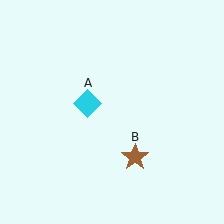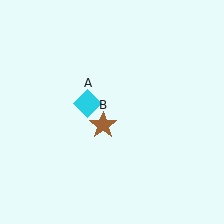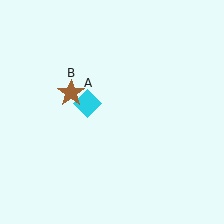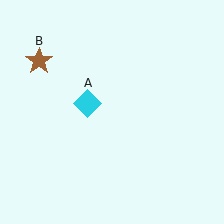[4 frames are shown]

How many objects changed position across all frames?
1 object changed position: brown star (object B).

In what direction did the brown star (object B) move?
The brown star (object B) moved up and to the left.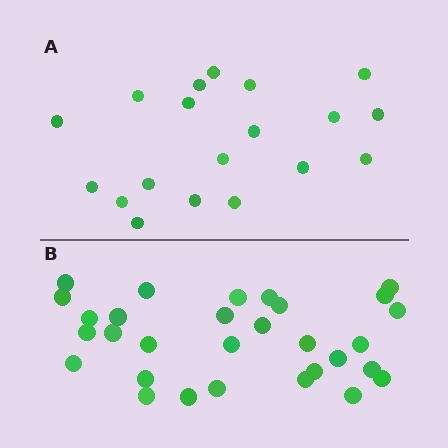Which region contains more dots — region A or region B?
Region B (the bottom region) has more dots.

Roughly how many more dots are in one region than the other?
Region B has roughly 12 or so more dots than region A.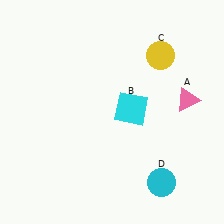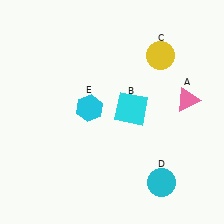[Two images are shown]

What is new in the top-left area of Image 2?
A cyan hexagon (E) was added in the top-left area of Image 2.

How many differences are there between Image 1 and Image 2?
There is 1 difference between the two images.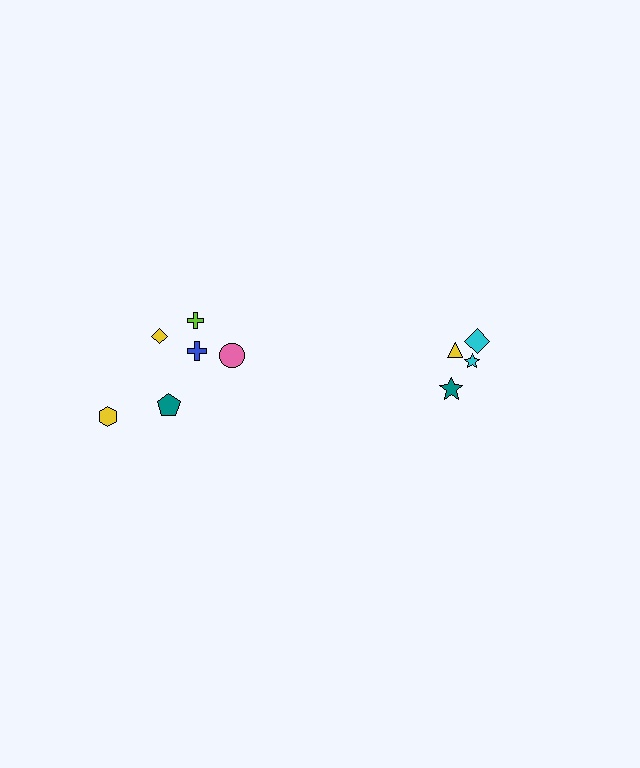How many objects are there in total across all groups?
There are 10 objects.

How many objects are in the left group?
There are 6 objects.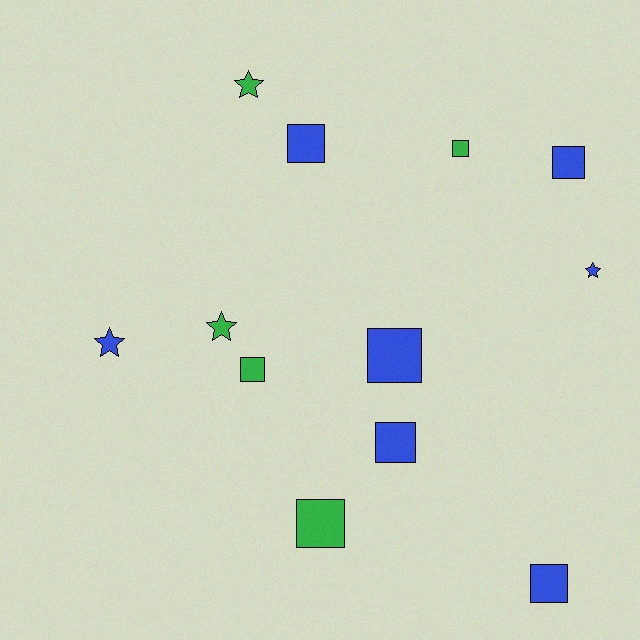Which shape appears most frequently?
Square, with 8 objects.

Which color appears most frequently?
Blue, with 7 objects.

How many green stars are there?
There are 2 green stars.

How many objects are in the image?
There are 12 objects.